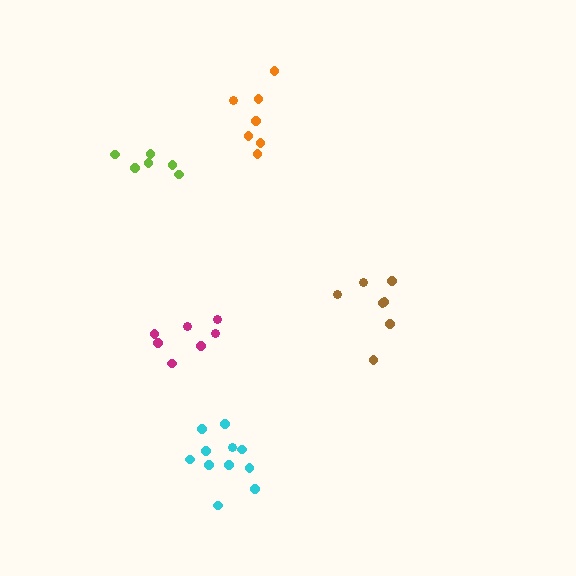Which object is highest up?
The orange cluster is topmost.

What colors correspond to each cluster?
The clusters are colored: magenta, brown, orange, cyan, lime.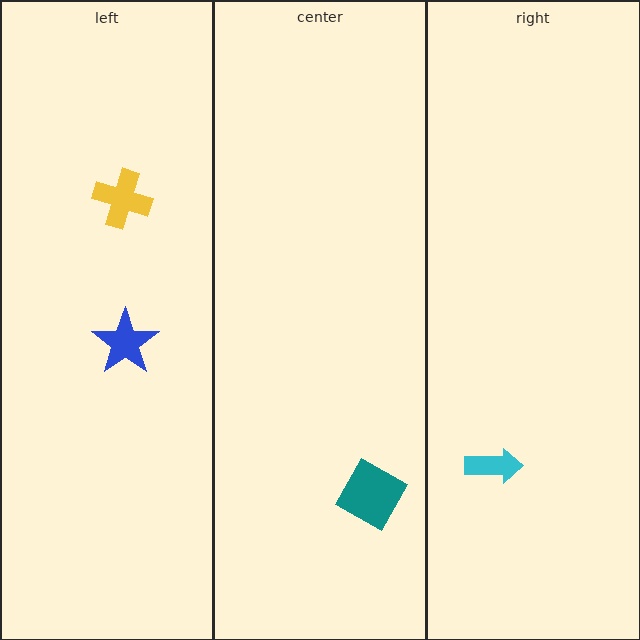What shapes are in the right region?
The cyan arrow.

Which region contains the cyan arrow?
The right region.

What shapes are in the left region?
The blue star, the yellow cross.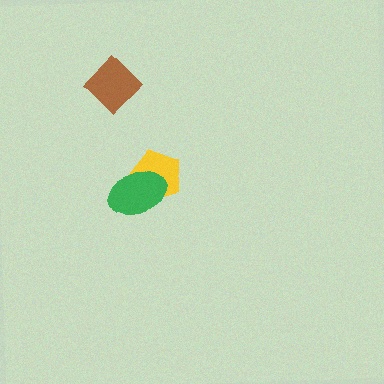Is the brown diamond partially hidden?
No, no other shape covers it.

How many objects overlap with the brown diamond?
0 objects overlap with the brown diamond.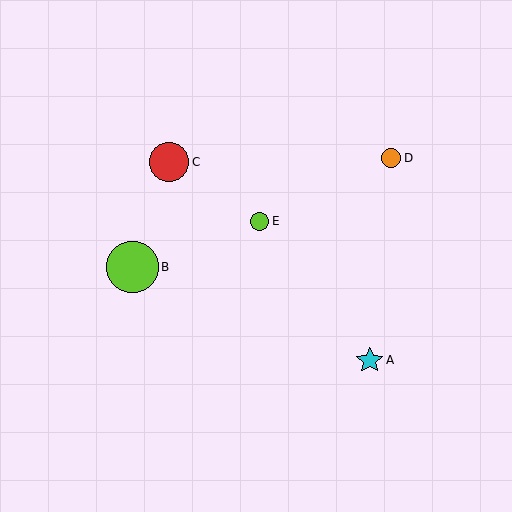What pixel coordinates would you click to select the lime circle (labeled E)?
Click at (260, 221) to select the lime circle E.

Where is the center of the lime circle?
The center of the lime circle is at (260, 221).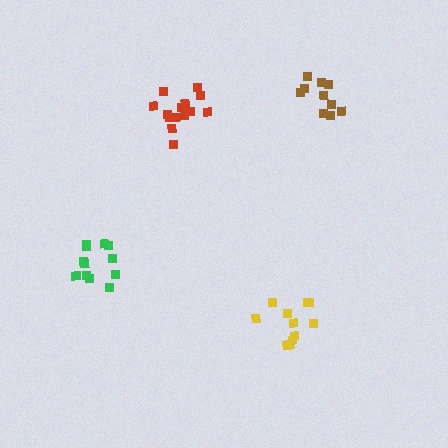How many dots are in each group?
Group 1: 11 dots, Group 2: 10 dots, Group 3: 14 dots, Group 4: 12 dots (47 total).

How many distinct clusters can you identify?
There are 4 distinct clusters.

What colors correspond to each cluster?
The clusters are colored: yellow, brown, red, green.